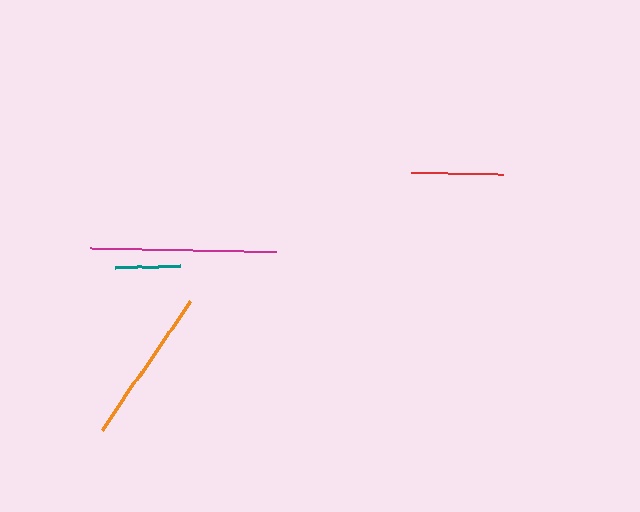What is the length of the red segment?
The red segment is approximately 91 pixels long.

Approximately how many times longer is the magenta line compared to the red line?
The magenta line is approximately 2.0 times the length of the red line.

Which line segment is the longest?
The magenta line is the longest at approximately 186 pixels.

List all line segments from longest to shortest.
From longest to shortest: magenta, orange, red, teal.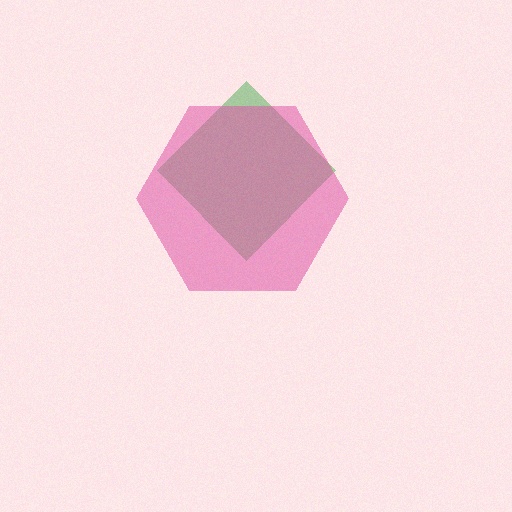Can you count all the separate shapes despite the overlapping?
Yes, there are 2 separate shapes.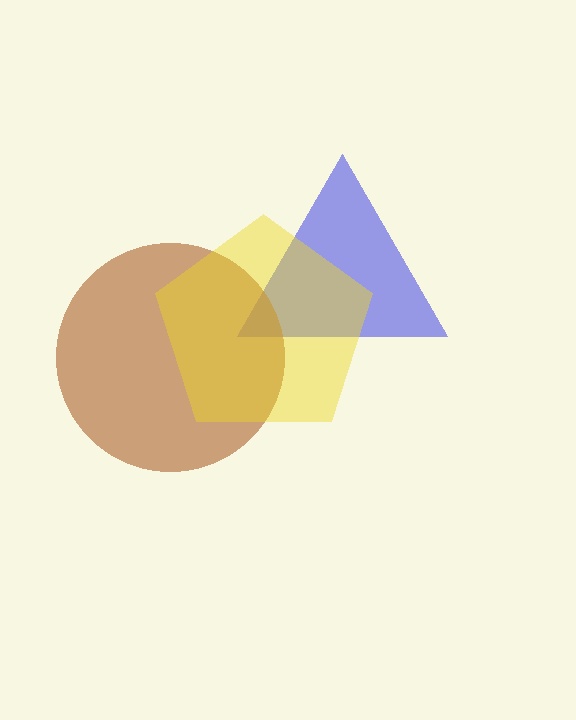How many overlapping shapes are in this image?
There are 3 overlapping shapes in the image.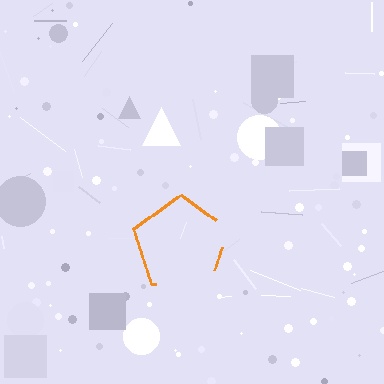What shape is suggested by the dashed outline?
The dashed outline suggests a pentagon.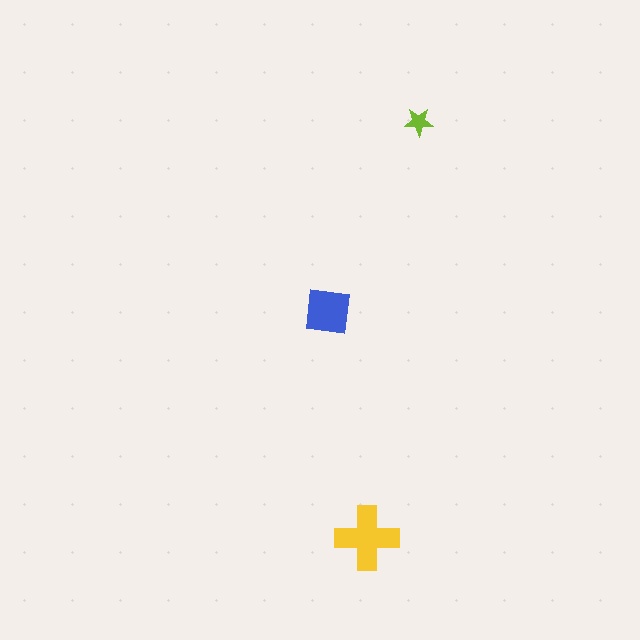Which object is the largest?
The yellow cross.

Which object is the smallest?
The lime star.